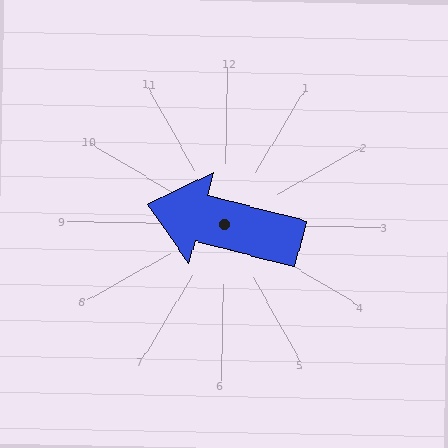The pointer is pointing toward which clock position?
Roughly 9 o'clock.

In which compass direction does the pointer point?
West.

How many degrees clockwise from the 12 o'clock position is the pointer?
Approximately 284 degrees.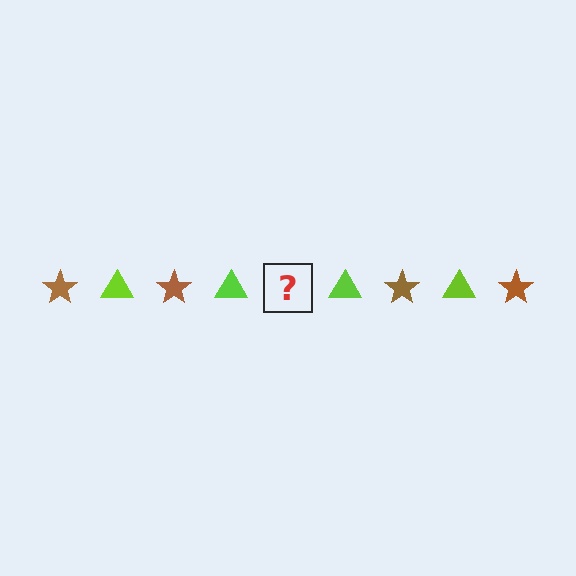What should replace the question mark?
The question mark should be replaced with a brown star.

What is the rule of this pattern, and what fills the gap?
The rule is that the pattern alternates between brown star and lime triangle. The gap should be filled with a brown star.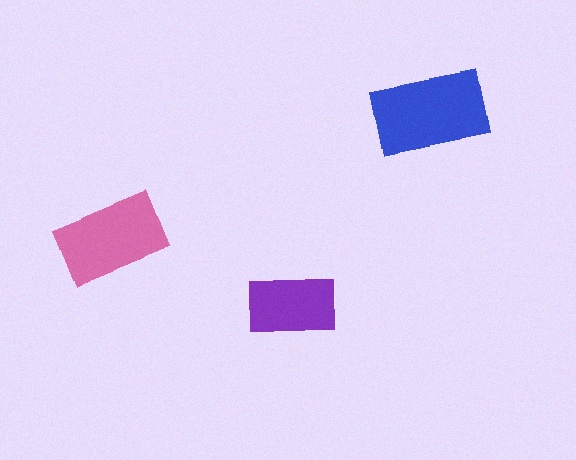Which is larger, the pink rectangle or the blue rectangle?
The blue one.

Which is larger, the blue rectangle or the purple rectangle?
The blue one.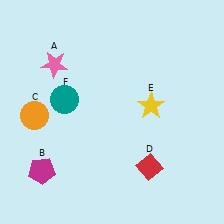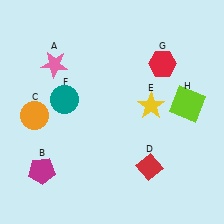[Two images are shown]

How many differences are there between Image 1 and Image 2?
There are 2 differences between the two images.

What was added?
A red hexagon (G), a lime square (H) were added in Image 2.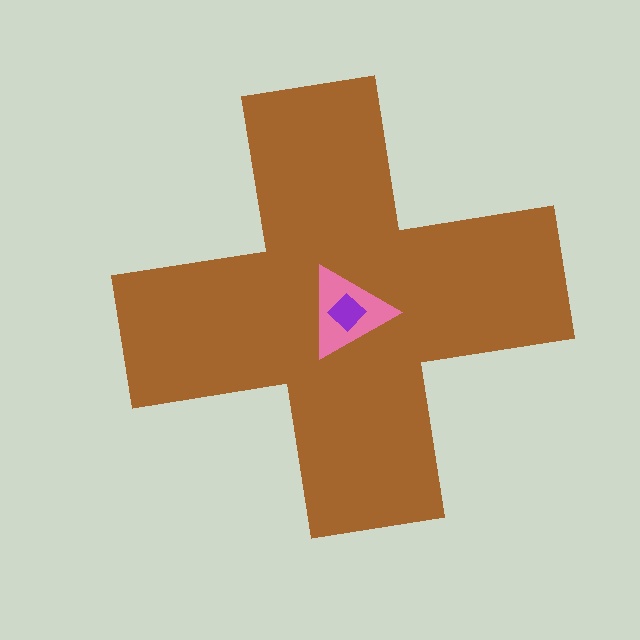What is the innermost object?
The purple diamond.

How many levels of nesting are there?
3.